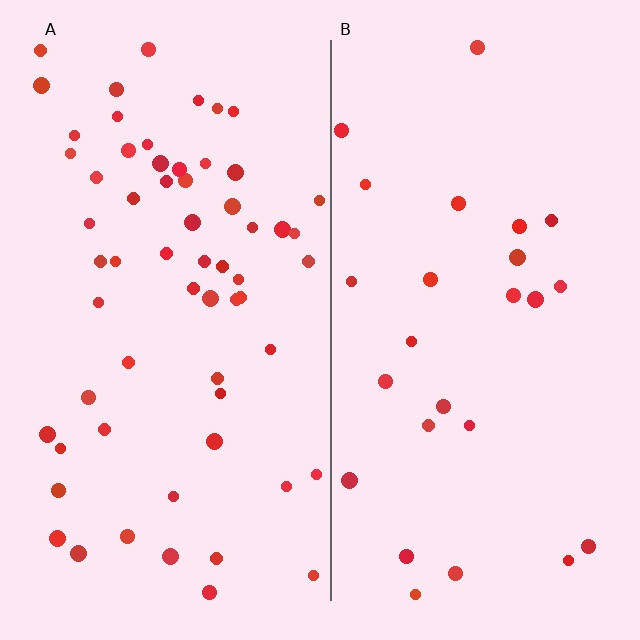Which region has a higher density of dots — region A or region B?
A (the left).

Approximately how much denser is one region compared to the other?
Approximately 2.4× — region A over region B.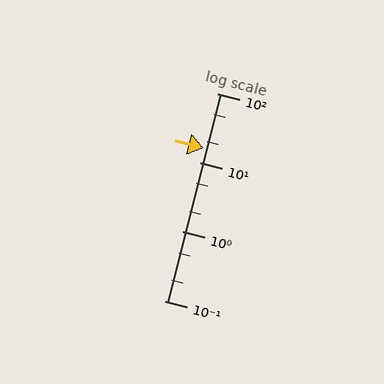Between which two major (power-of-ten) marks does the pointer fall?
The pointer is between 10 and 100.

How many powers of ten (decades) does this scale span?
The scale spans 3 decades, from 0.1 to 100.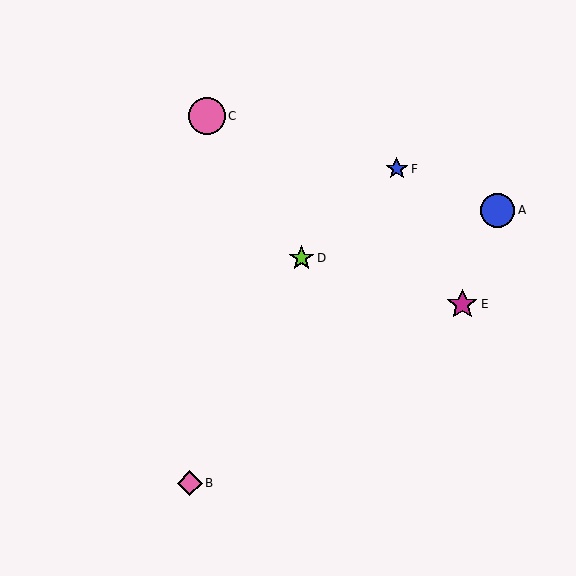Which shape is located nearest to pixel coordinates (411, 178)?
The blue star (labeled F) at (397, 169) is nearest to that location.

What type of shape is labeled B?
Shape B is a pink diamond.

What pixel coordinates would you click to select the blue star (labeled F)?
Click at (397, 169) to select the blue star F.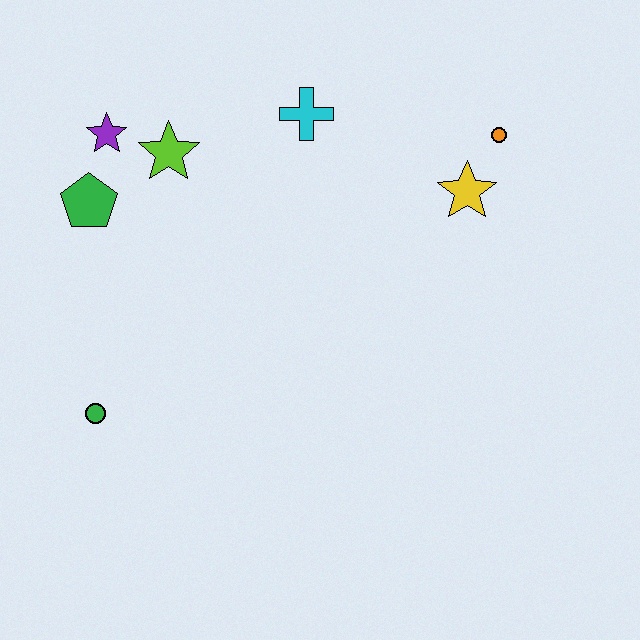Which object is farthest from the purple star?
The orange circle is farthest from the purple star.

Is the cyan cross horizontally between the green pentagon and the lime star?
No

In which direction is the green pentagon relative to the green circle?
The green pentagon is above the green circle.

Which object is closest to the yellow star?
The orange circle is closest to the yellow star.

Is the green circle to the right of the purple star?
No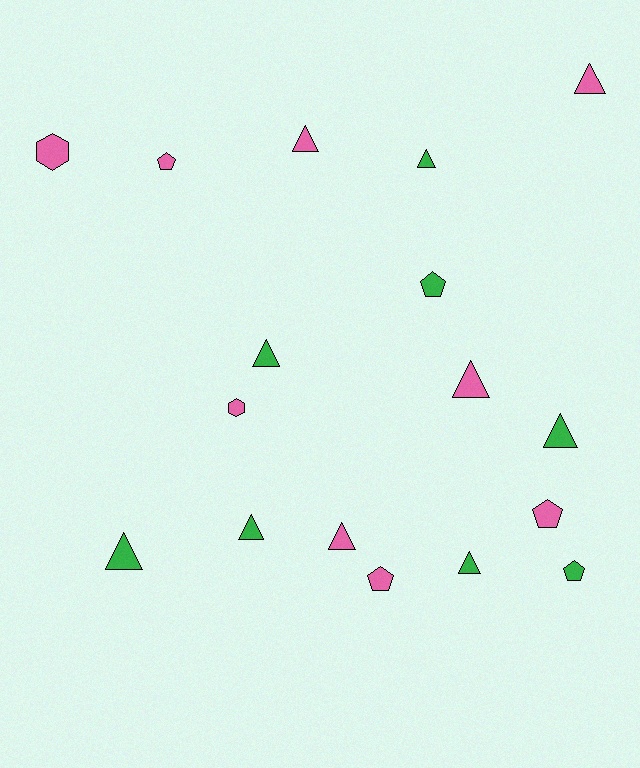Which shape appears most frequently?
Triangle, with 10 objects.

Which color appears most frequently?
Pink, with 9 objects.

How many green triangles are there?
There are 6 green triangles.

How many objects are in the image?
There are 17 objects.